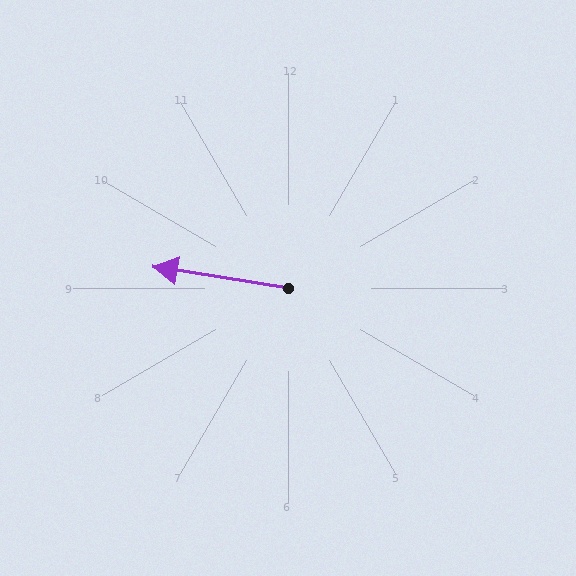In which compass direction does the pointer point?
West.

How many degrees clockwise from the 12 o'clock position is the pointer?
Approximately 279 degrees.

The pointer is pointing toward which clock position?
Roughly 9 o'clock.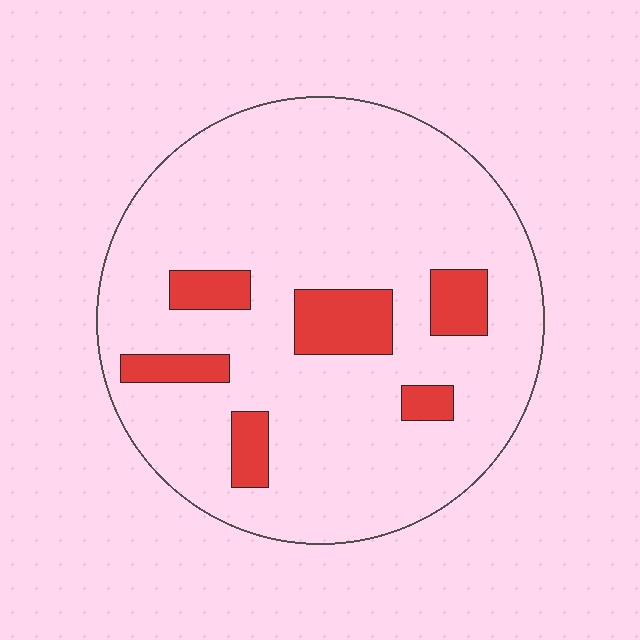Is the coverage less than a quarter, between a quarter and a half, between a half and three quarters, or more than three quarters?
Less than a quarter.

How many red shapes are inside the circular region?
6.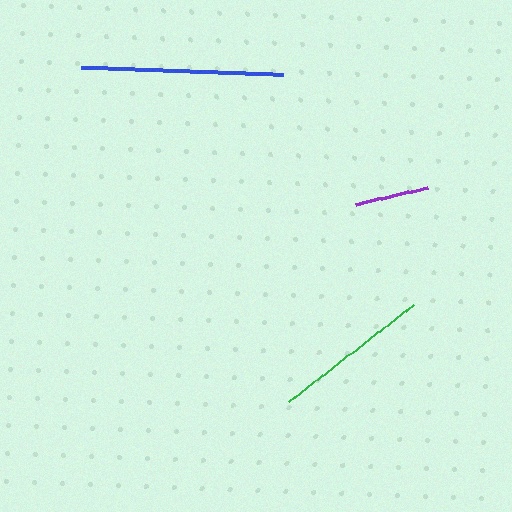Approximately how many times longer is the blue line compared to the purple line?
The blue line is approximately 2.7 times the length of the purple line.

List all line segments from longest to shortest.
From longest to shortest: blue, green, purple.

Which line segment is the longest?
The blue line is the longest at approximately 201 pixels.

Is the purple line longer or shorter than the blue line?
The blue line is longer than the purple line.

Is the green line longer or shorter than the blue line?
The blue line is longer than the green line.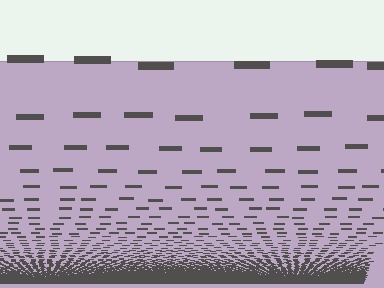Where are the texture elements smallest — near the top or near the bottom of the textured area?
Near the bottom.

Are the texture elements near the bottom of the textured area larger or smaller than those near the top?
Smaller. The gradient is inverted — elements near the bottom are smaller and denser.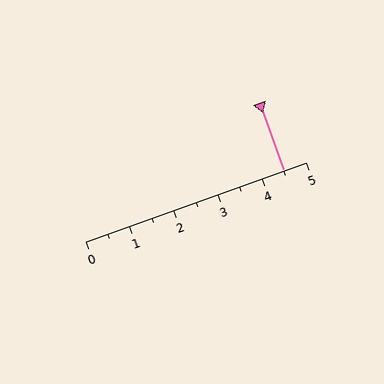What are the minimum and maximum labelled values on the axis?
The axis runs from 0 to 5.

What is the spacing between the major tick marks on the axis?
The major ticks are spaced 1 apart.